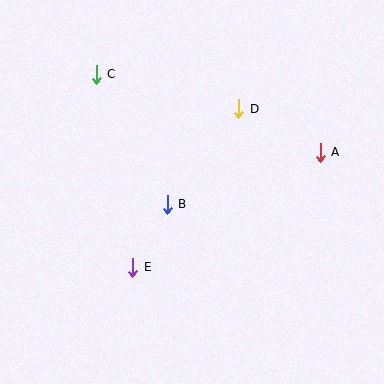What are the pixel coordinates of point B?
Point B is at (167, 204).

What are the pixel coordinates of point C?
Point C is at (96, 74).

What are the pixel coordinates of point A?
Point A is at (320, 153).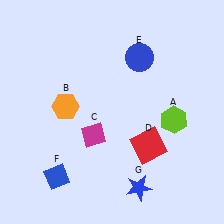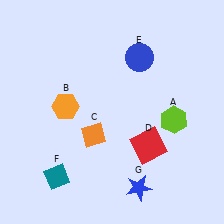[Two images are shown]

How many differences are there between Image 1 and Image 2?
There are 2 differences between the two images.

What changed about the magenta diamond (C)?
In Image 1, C is magenta. In Image 2, it changed to orange.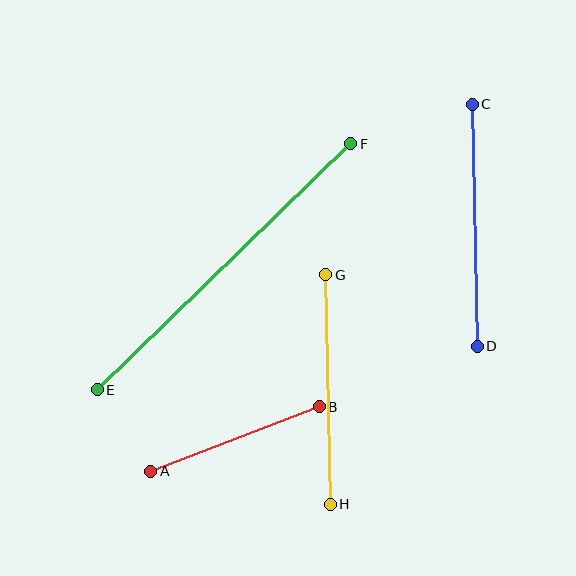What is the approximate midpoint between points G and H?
The midpoint is at approximately (328, 389) pixels.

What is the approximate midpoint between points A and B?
The midpoint is at approximately (235, 439) pixels.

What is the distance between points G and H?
The distance is approximately 230 pixels.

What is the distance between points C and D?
The distance is approximately 242 pixels.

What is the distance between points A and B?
The distance is approximately 180 pixels.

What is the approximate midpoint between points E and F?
The midpoint is at approximately (224, 267) pixels.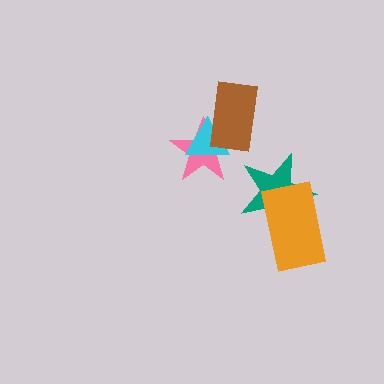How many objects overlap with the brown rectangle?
2 objects overlap with the brown rectangle.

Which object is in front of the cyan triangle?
The brown rectangle is in front of the cyan triangle.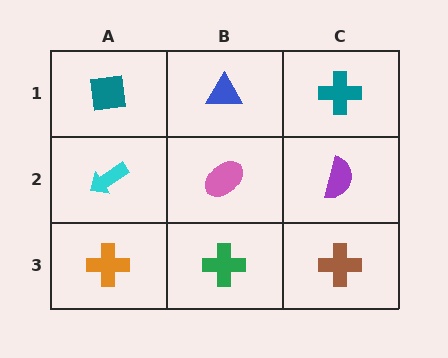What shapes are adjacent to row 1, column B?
A pink ellipse (row 2, column B), a teal square (row 1, column A), a teal cross (row 1, column C).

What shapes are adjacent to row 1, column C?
A purple semicircle (row 2, column C), a blue triangle (row 1, column B).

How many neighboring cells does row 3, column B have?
3.